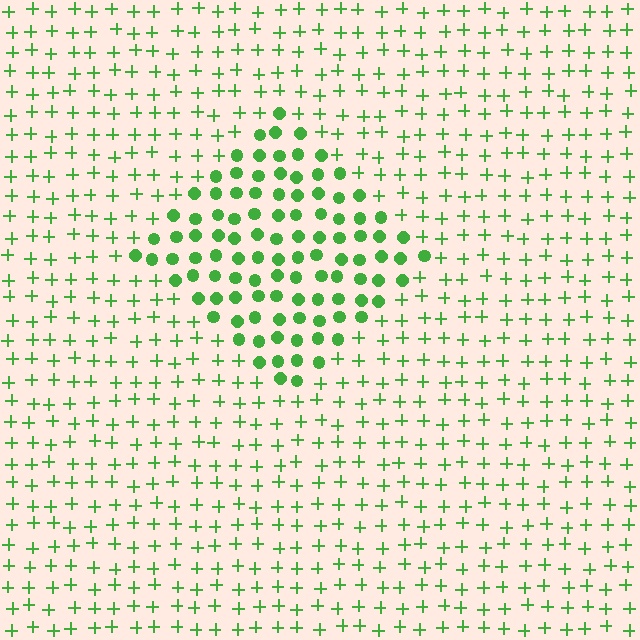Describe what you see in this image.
The image is filled with small green elements arranged in a uniform grid. A diamond-shaped region contains circles, while the surrounding area contains plus signs. The boundary is defined purely by the change in element shape.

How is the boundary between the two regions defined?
The boundary is defined by a change in element shape: circles inside vs. plus signs outside. All elements share the same color and spacing.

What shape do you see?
I see a diamond.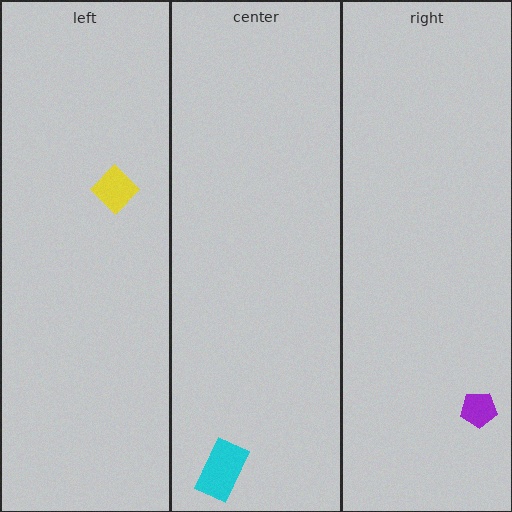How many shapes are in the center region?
1.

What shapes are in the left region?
The yellow diamond.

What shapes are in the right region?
The purple pentagon.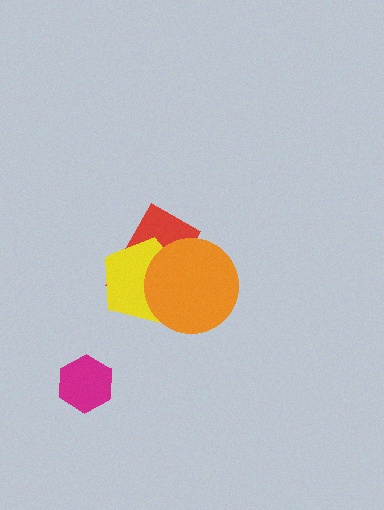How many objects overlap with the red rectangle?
2 objects overlap with the red rectangle.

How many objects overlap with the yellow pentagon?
2 objects overlap with the yellow pentagon.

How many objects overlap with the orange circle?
2 objects overlap with the orange circle.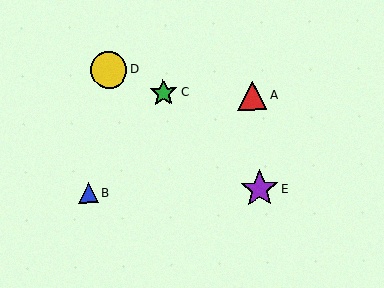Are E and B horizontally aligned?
Yes, both are at y≈189.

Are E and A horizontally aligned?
No, E is at y≈189 and A is at y≈96.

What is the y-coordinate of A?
Object A is at y≈96.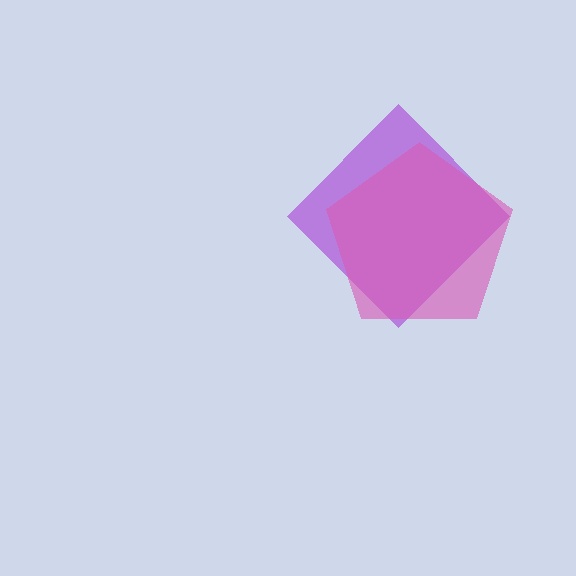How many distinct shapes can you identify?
There are 2 distinct shapes: a purple diamond, a pink pentagon.